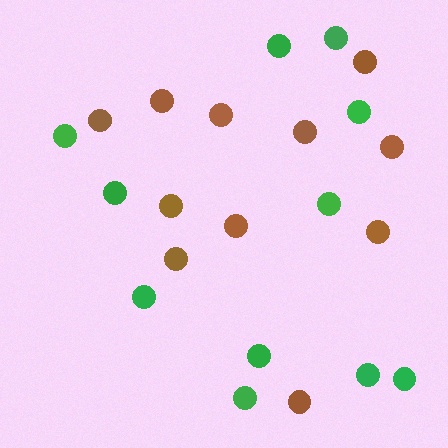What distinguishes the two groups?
There are 2 groups: one group of brown circles (11) and one group of green circles (11).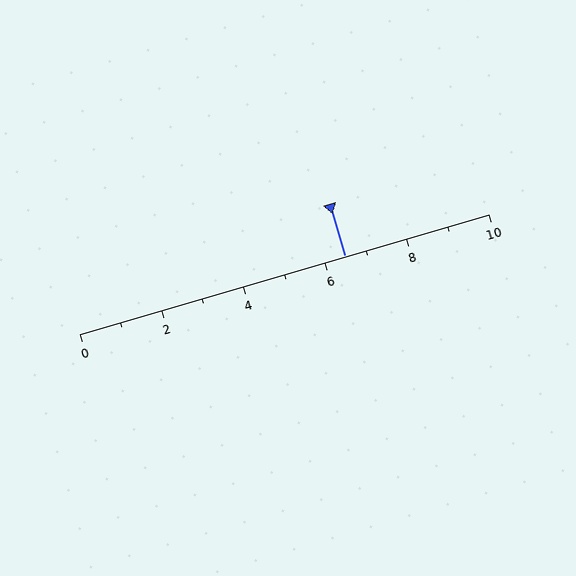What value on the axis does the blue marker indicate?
The marker indicates approximately 6.5.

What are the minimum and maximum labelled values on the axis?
The axis runs from 0 to 10.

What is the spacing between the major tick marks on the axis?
The major ticks are spaced 2 apart.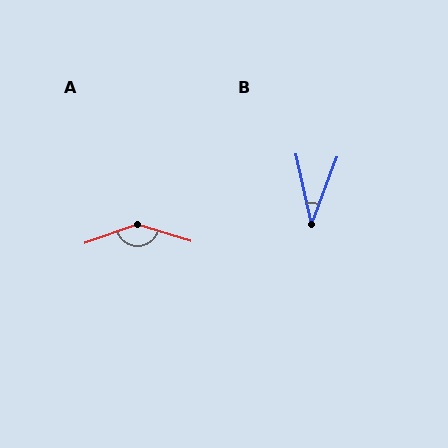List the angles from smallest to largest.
B (33°), A (143°).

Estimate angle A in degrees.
Approximately 143 degrees.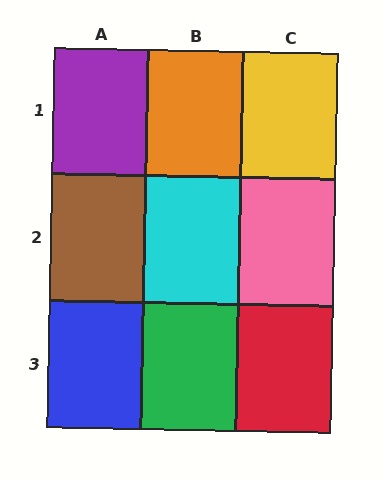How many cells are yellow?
1 cell is yellow.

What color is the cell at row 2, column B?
Cyan.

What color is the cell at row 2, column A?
Brown.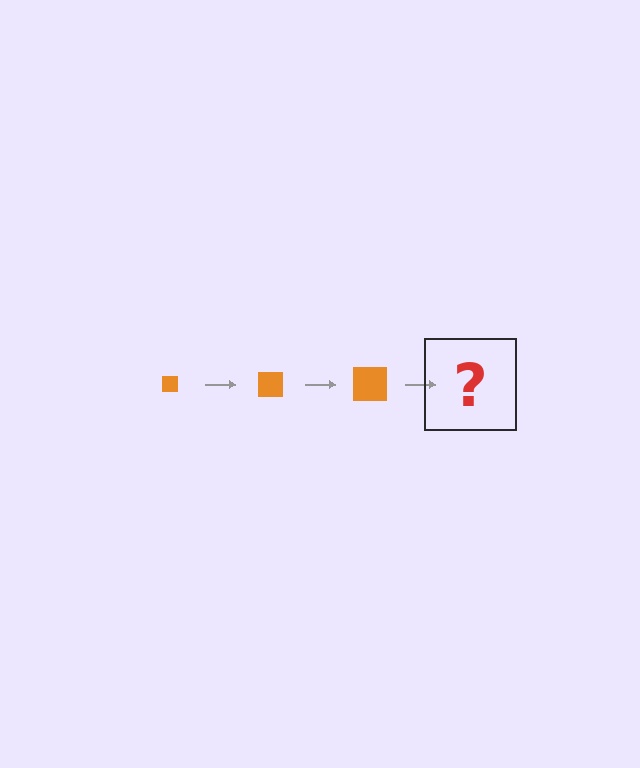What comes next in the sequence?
The next element should be an orange square, larger than the previous one.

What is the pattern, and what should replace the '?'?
The pattern is that the square gets progressively larger each step. The '?' should be an orange square, larger than the previous one.